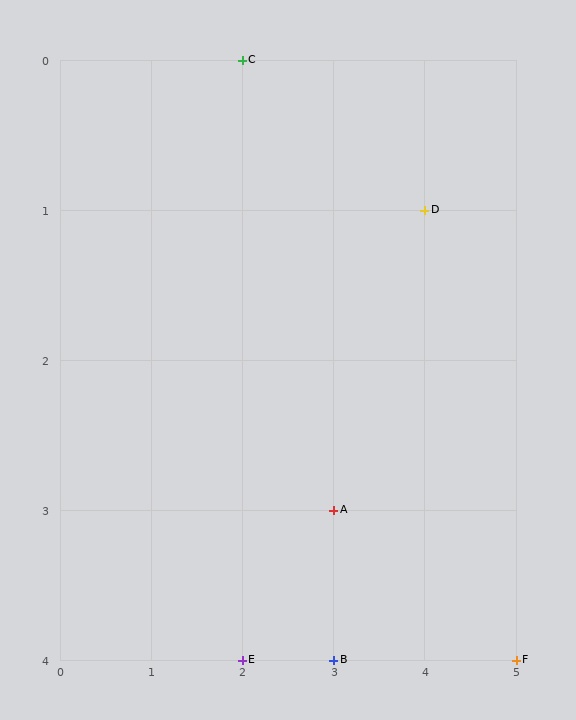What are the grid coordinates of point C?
Point C is at grid coordinates (2, 0).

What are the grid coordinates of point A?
Point A is at grid coordinates (3, 3).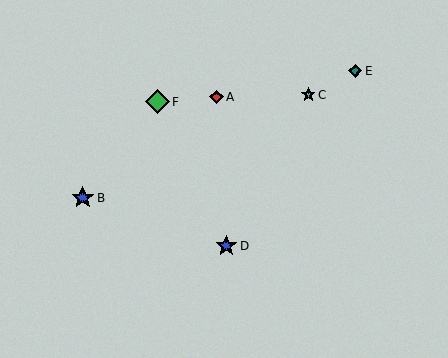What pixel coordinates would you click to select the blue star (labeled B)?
Click at (83, 198) to select the blue star B.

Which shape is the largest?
The green diamond (labeled F) is the largest.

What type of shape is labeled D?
Shape D is a blue star.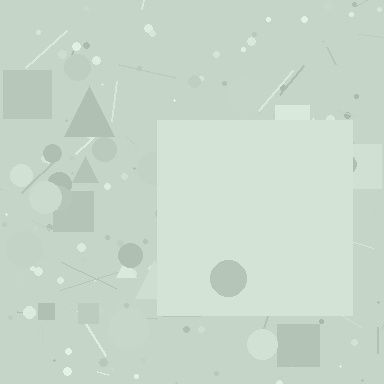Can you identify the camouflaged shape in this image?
The camouflaged shape is a square.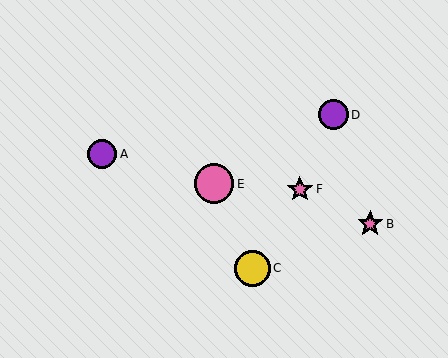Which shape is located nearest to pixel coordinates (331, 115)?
The purple circle (labeled D) at (333, 115) is nearest to that location.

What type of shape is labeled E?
Shape E is a pink circle.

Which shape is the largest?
The pink circle (labeled E) is the largest.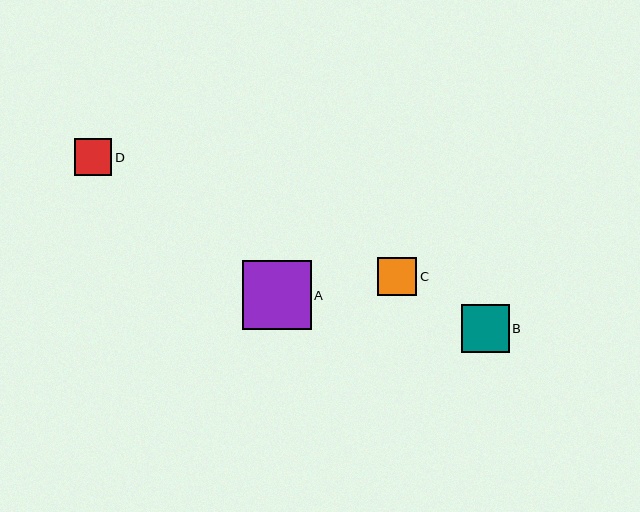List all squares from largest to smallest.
From largest to smallest: A, B, C, D.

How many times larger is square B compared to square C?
Square B is approximately 1.2 times the size of square C.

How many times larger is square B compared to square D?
Square B is approximately 1.3 times the size of square D.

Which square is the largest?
Square A is the largest with a size of approximately 68 pixels.